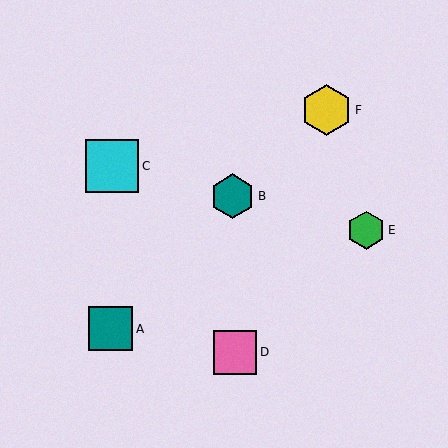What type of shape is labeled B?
Shape B is a teal hexagon.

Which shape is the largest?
The cyan square (labeled C) is the largest.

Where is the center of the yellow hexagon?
The center of the yellow hexagon is at (327, 110).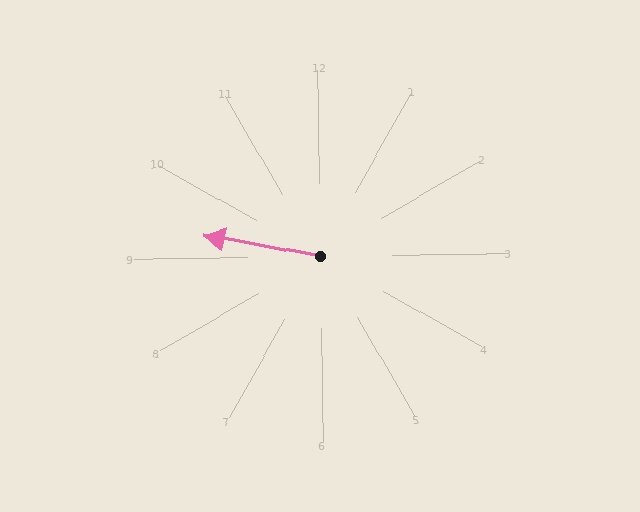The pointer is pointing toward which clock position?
Roughly 9 o'clock.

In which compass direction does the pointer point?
West.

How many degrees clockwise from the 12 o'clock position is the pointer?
Approximately 281 degrees.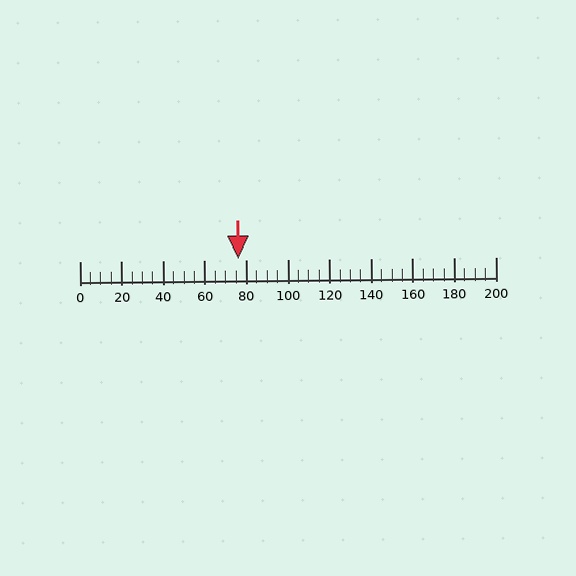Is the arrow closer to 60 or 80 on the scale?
The arrow is closer to 80.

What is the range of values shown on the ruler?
The ruler shows values from 0 to 200.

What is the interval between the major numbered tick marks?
The major tick marks are spaced 20 units apart.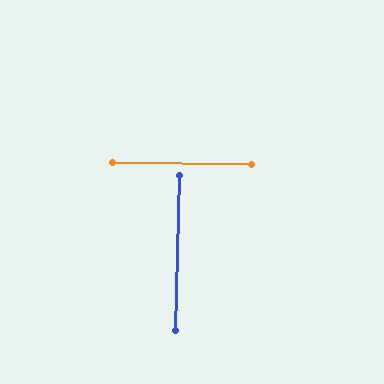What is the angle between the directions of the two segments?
Approximately 90 degrees.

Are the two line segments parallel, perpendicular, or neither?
Perpendicular — they meet at approximately 90°.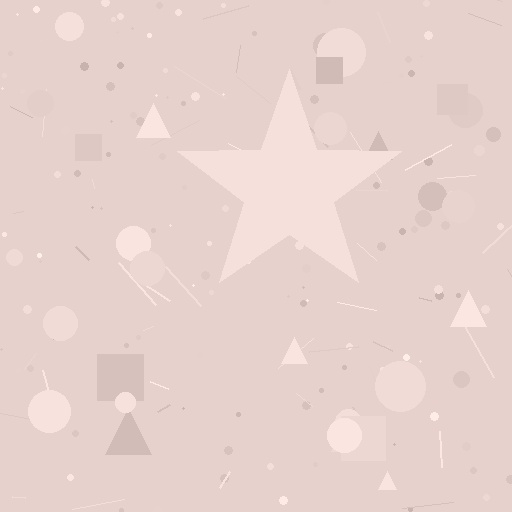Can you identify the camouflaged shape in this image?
The camouflaged shape is a star.